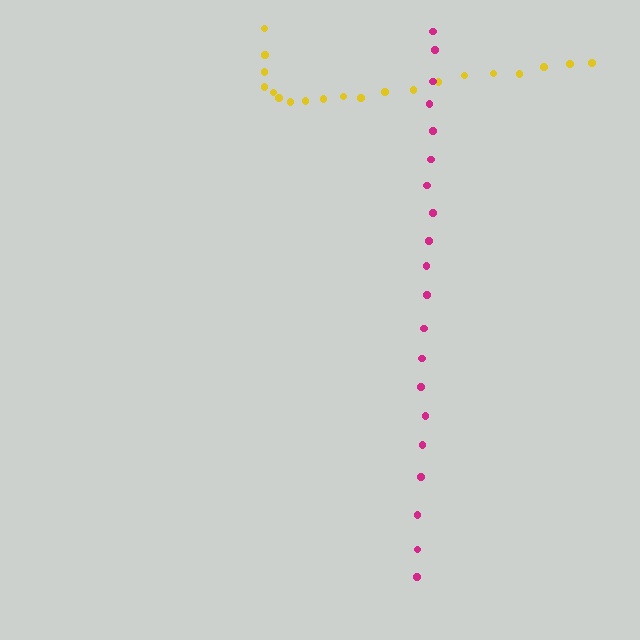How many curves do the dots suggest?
There are 2 distinct paths.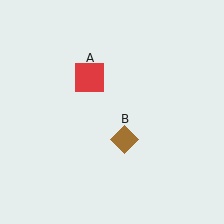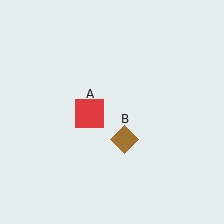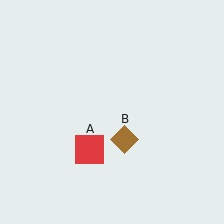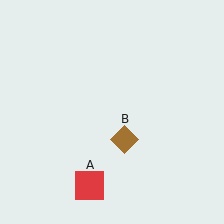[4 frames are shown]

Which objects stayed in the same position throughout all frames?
Brown diamond (object B) remained stationary.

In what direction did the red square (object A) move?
The red square (object A) moved down.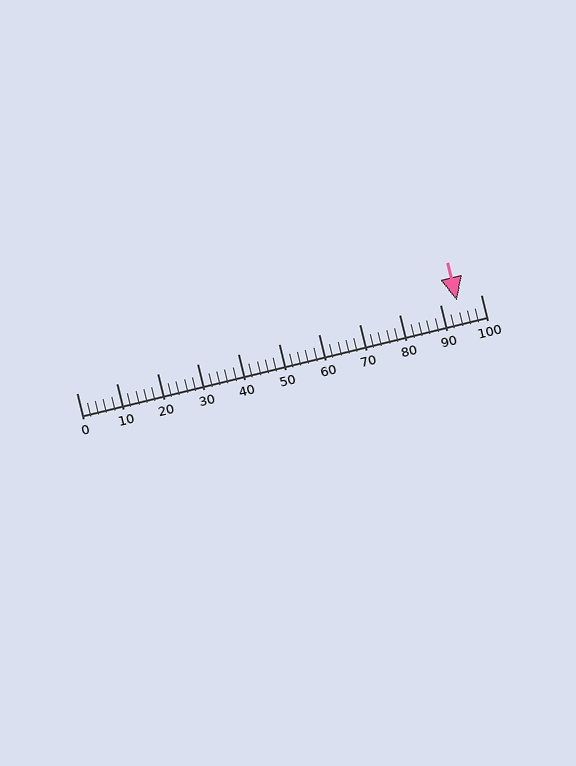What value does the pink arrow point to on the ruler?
The pink arrow points to approximately 94.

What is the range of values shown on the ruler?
The ruler shows values from 0 to 100.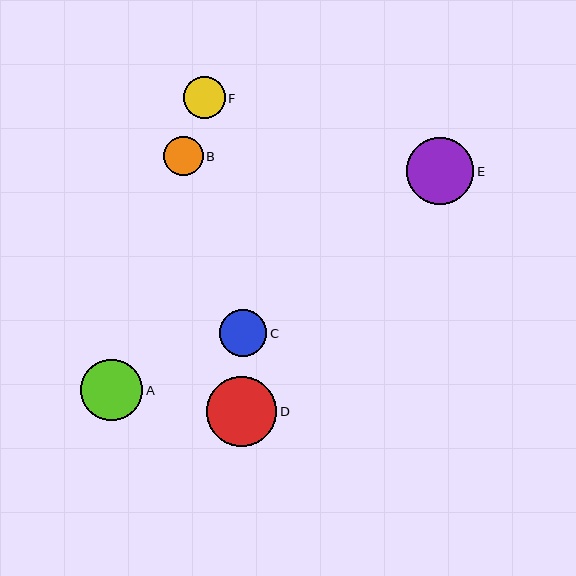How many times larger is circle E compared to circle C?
Circle E is approximately 1.4 times the size of circle C.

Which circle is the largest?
Circle D is the largest with a size of approximately 70 pixels.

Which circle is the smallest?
Circle B is the smallest with a size of approximately 40 pixels.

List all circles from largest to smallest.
From largest to smallest: D, E, A, C, F, B.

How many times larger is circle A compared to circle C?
Circle A is approximately 1.3 times the size of circle C.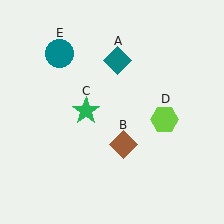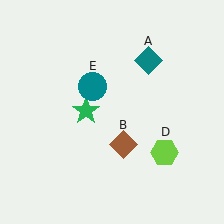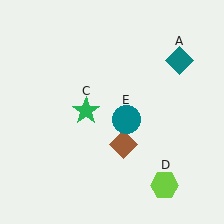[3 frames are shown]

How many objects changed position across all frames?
3 objects changed position: teal diamond (object A), lime hexagon (object D), teal circle (object E).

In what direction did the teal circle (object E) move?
The teal circle (object E) moved down and to the right.